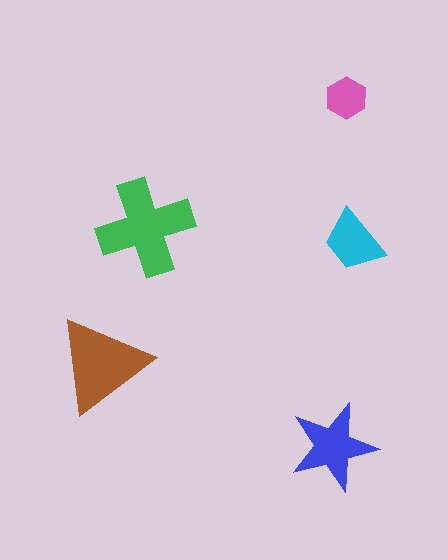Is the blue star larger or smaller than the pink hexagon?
Larger.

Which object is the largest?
The green cross.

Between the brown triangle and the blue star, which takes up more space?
The brown triangle.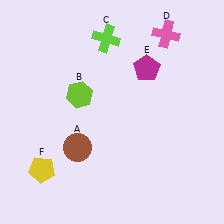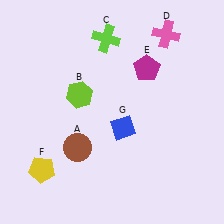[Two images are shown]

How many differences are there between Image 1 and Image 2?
There is 1 difference between the two images.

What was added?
A blue diamond (G) was added in Image 2.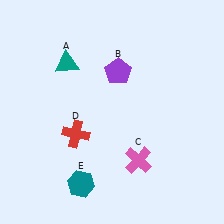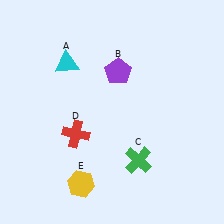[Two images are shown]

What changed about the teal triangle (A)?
In Image 1, A is teal. In Image 2, it changed to cyan.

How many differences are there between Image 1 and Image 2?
There are 3 differences between the two images.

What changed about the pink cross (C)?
In Image 1, C is pink. In Image 2, it changed to green.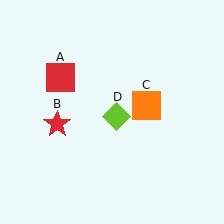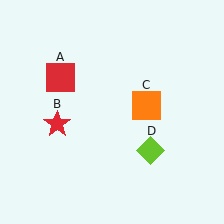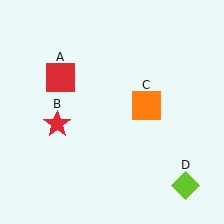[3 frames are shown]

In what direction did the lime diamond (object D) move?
The lime diamond (object D) moved down and to the right.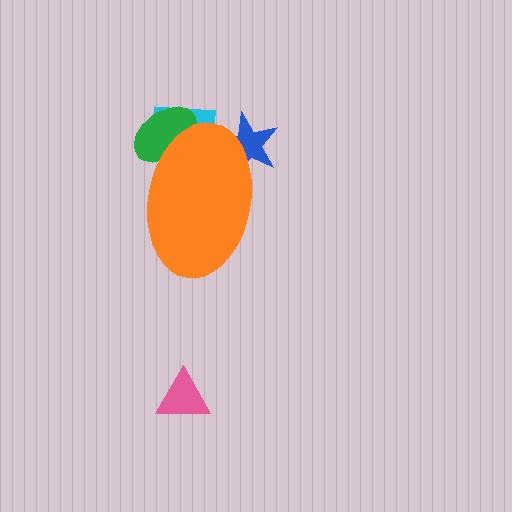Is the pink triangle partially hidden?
No, the pink triangle is fully visible.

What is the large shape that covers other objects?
An orange ellipse.